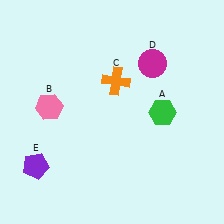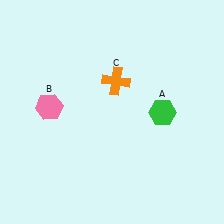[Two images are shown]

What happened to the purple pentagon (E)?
The purple pentagon (E) was removed in Image 2. It was in the bottom-left area of Image 1.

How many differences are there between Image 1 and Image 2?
There are 2 differences between the two images.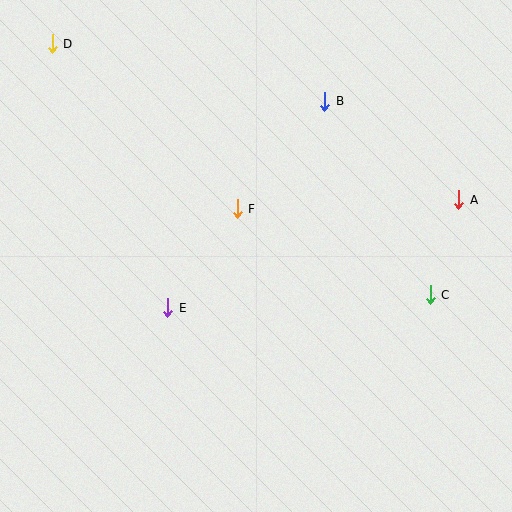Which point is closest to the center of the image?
Point F at (237, 209) is closest to the center.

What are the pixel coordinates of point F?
Point F is at (237, 209).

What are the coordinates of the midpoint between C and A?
The midpoint between C and A is at (445, 247).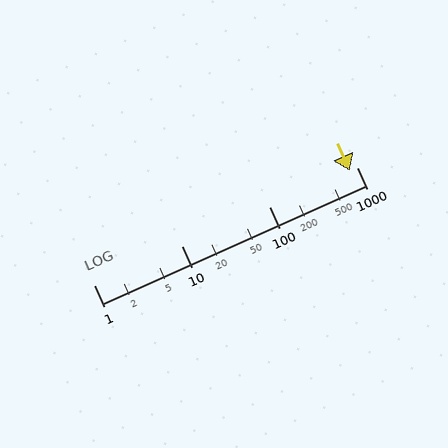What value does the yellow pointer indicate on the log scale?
The pointer indicates approximately 830.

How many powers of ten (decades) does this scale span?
The scale spans 3 decades, from 1 to 1000.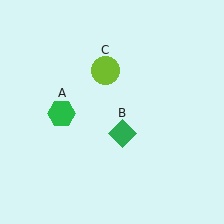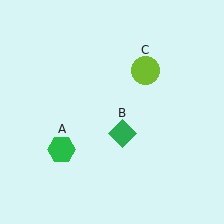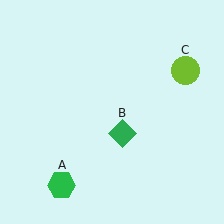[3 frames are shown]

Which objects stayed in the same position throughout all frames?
Green diamond (object B) remained stationary.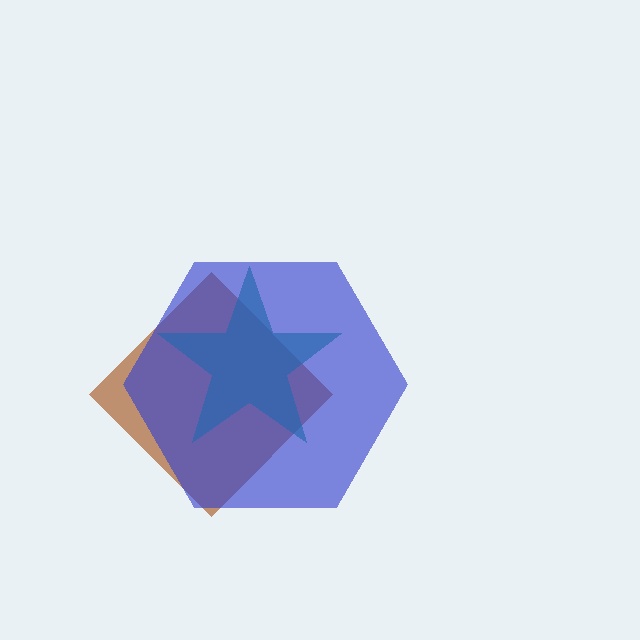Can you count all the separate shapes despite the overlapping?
Yes, there are 3 separate shapes.